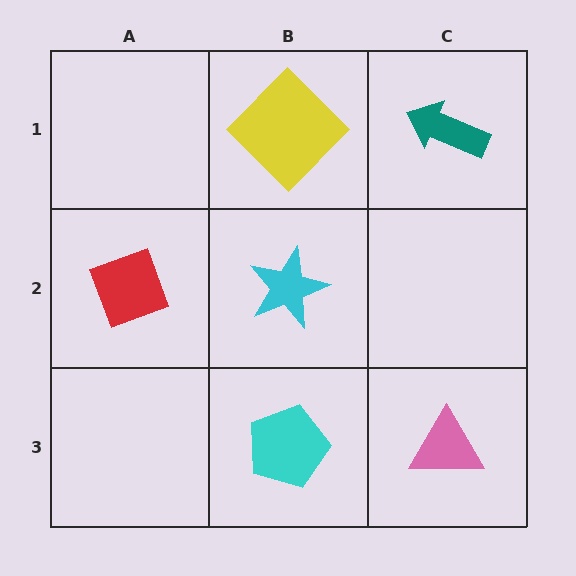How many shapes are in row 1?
2 shapes.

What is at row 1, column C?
A teal arrow.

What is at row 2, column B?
A cyan star.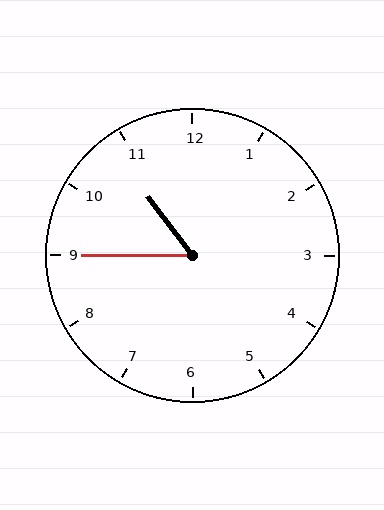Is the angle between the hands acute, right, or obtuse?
It is acute.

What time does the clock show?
10:45.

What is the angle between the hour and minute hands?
Approximately 52 degrees.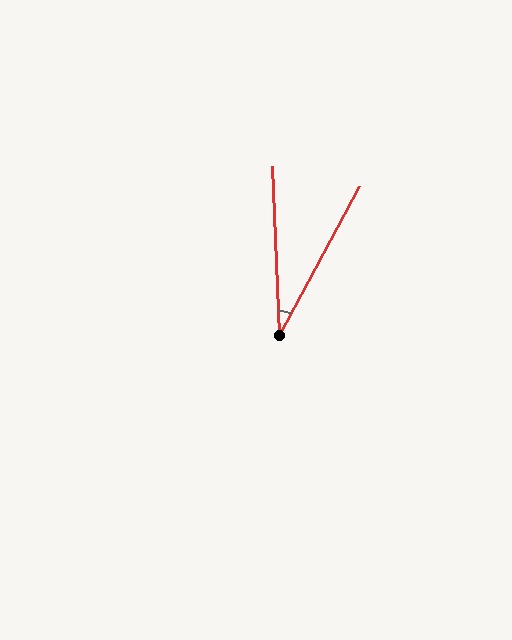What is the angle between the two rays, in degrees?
Approximately 31 degrees.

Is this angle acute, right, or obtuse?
It is acute.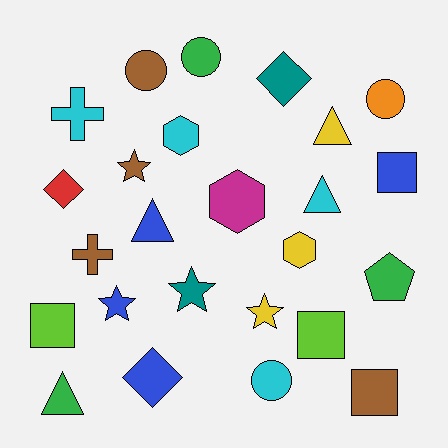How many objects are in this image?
There are 25 objects.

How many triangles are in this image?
There are 4 triangles.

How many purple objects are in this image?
There are no purple objects.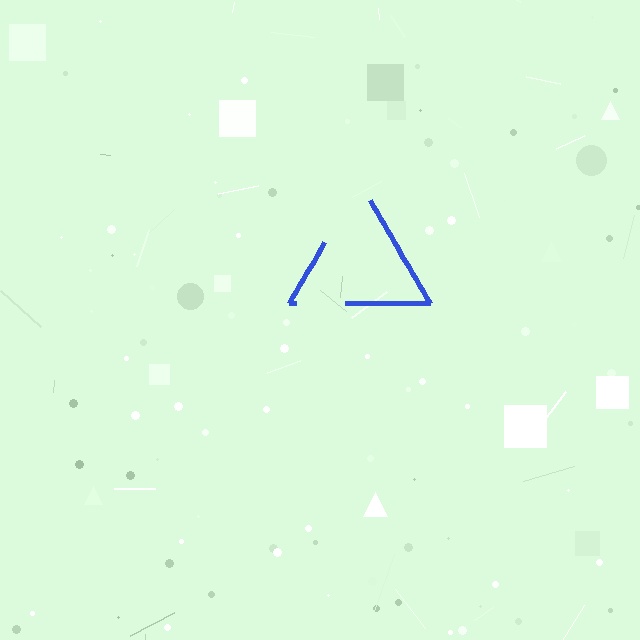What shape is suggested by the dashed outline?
The dashed outline suggests a triangle.